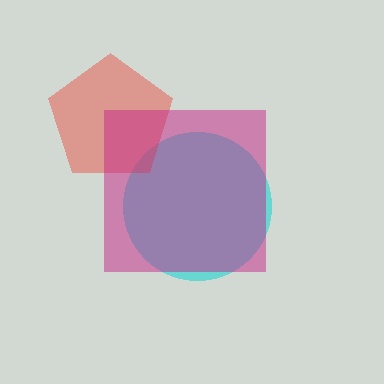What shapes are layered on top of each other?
The layered shapes are: a cyan circle, a red pentagon, a magenta square.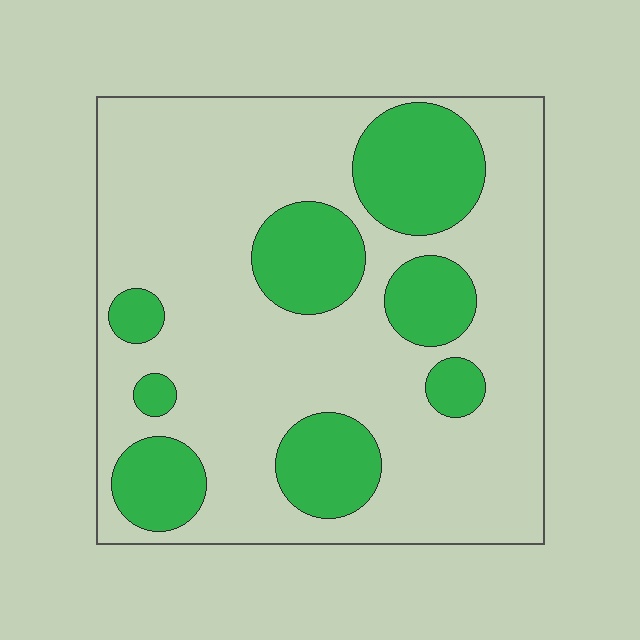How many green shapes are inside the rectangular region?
8.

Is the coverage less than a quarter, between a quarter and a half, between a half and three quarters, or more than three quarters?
Between a quarter and a half.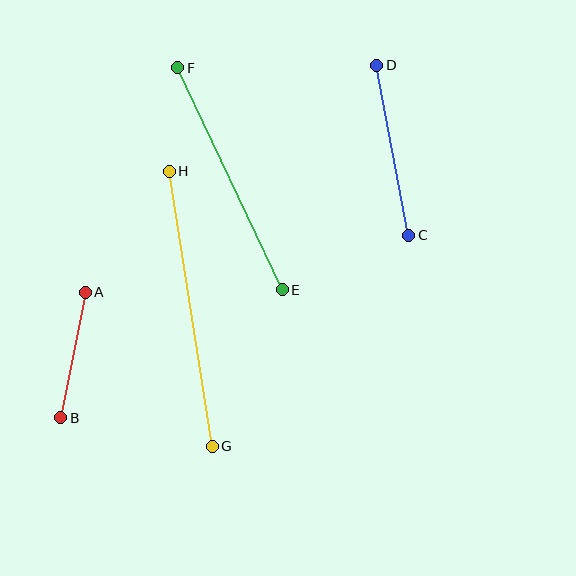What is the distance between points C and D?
The distance is approximately 173 pixels.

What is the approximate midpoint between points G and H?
The midpoint is at approximately (191, 309) pixels.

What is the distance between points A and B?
The distance is approximately 127 pixels.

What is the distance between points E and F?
The distance is approximately 245 pixels.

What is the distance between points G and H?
The distance is approximately 278 pixels.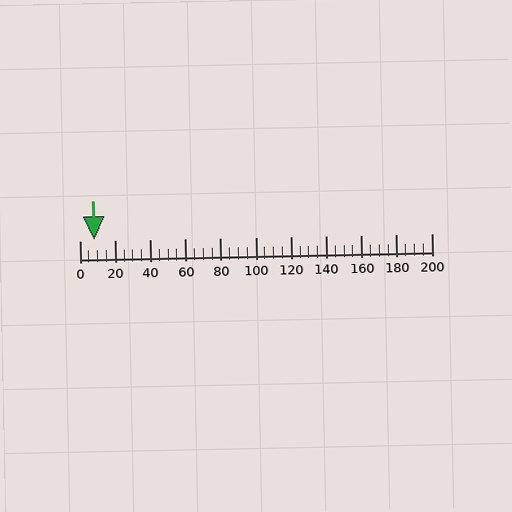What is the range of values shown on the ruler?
The ruler shows values from 0 to 200.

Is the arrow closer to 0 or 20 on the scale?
The arrow is closer to 0.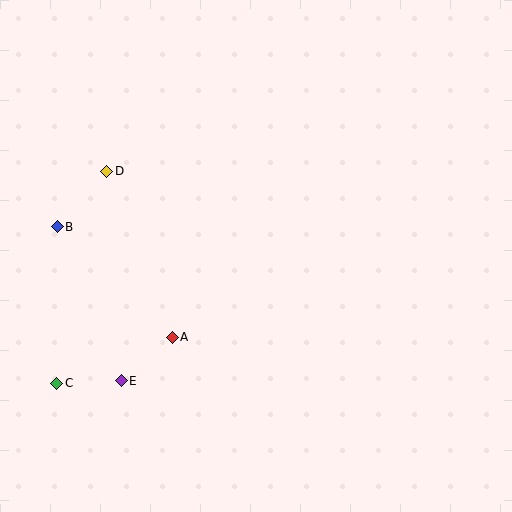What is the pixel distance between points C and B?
The distance between C and B is 157 pixels.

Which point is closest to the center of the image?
Point A at (172, 337) is closest to the center.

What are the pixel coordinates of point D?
Point D is at (107, 171).